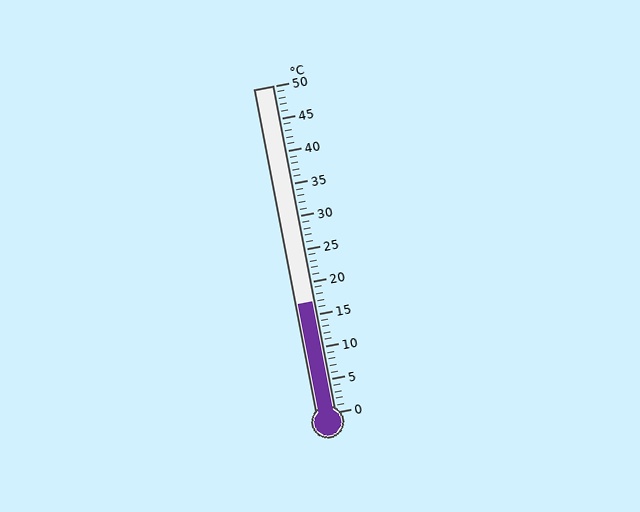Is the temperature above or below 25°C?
The temperature is below 25°C.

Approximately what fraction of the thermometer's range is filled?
The thermometer is filled to approximately 35% of its range.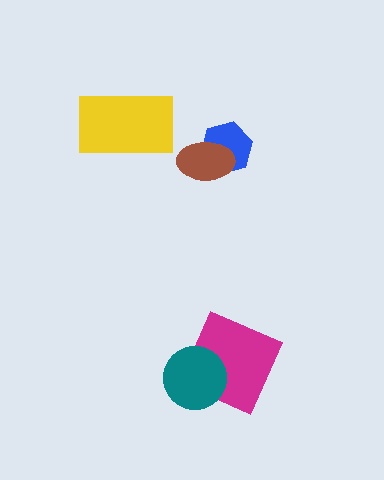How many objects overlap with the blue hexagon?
1 object overlaps with the blue hexagon.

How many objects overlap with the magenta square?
1 object overlaps with the magenta square.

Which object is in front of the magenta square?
The teal circle is in front of the magenta square.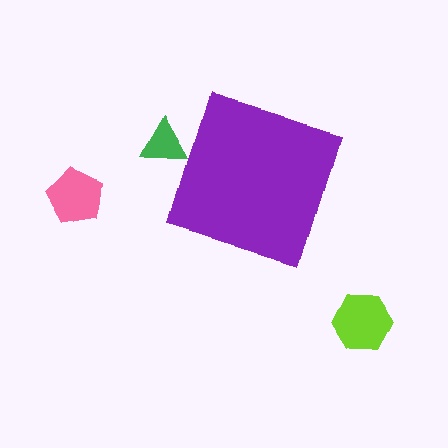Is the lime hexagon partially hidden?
No, the lime hexagon is fully visible.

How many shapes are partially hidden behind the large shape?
1 shape is partially hidden.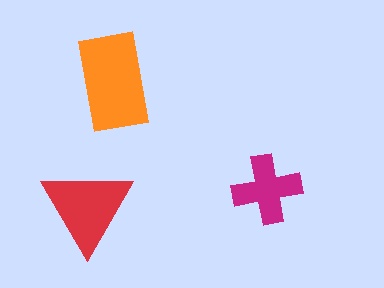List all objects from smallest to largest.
The magenta cross, the red triangle, the orange rectangle.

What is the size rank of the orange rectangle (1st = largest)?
1st.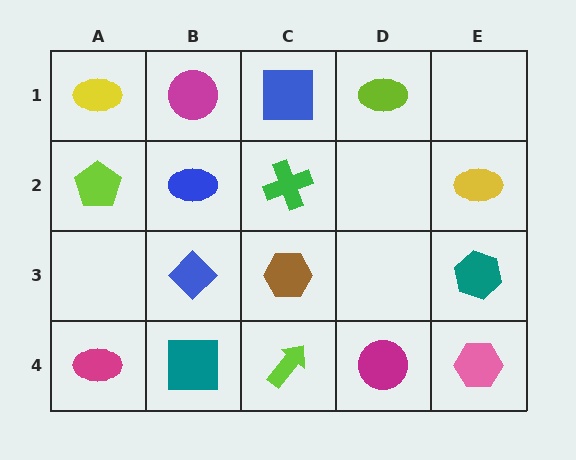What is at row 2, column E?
A yellow ellipse.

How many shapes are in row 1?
4 shapes.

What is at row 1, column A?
A yellow ellipse.